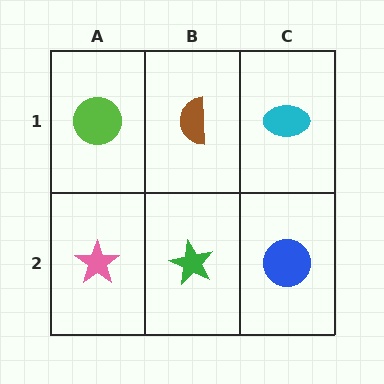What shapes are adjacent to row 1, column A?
A pink star (row 2, column A), a brown semicircle (row 1, column B).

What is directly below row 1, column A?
A pink star.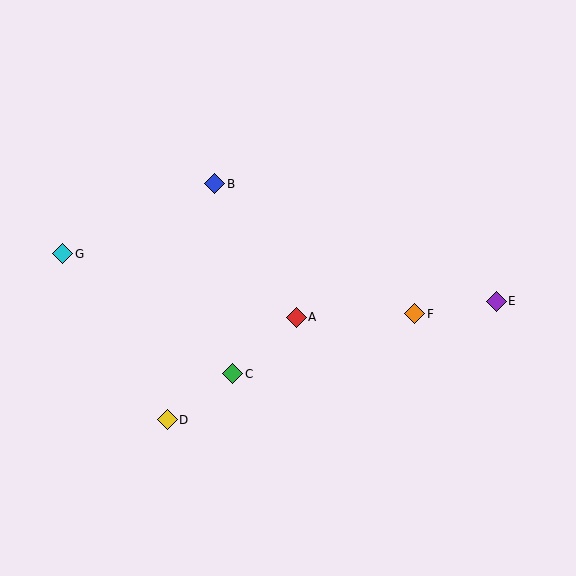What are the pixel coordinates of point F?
Point F is at (415, 314).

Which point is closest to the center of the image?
Point A at (296, 317) is closest to the center.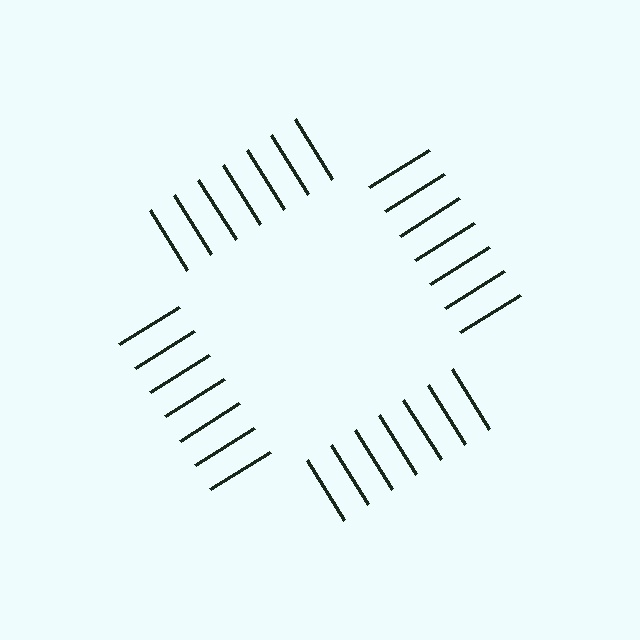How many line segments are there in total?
28 — 7 along each of the 4 edges.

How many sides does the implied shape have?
4 sides — the line-ends trace a square.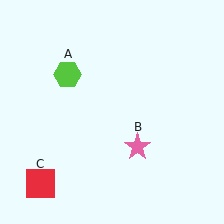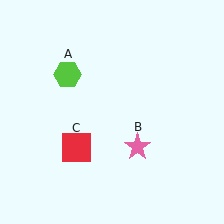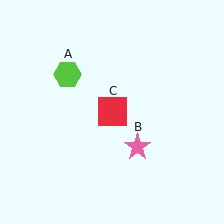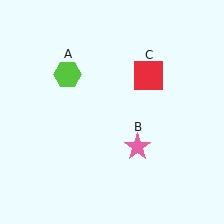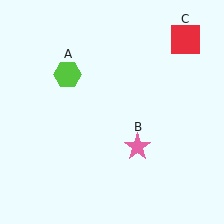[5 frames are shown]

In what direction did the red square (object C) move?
The red square (object C) moved up and to the right.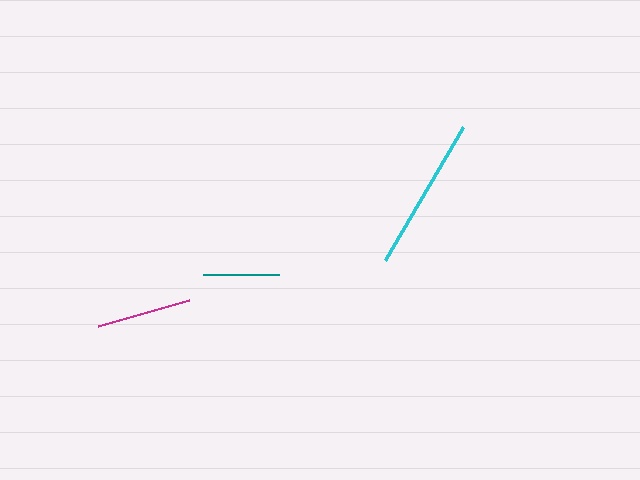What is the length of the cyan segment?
The cyan segment is approximately 154 pixels long.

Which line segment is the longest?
The cyan line is the longest at approximately 154 pixels.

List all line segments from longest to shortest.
From longest to shortest: cyan, magenta, teal.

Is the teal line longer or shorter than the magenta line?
The magenta line is longer than the teal line.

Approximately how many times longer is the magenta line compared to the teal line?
The magenta line is approximately 1.3 times the length of the teal line.